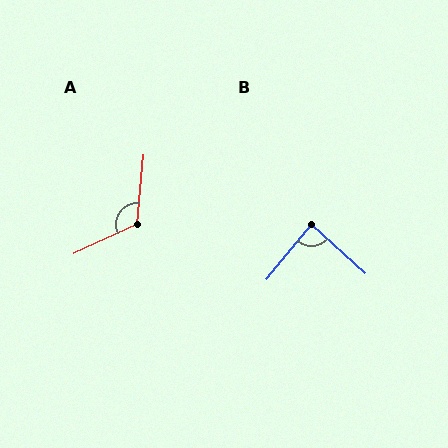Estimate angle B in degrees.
Approximately 88 degrees.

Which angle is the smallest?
B, at approximately 88 degrees.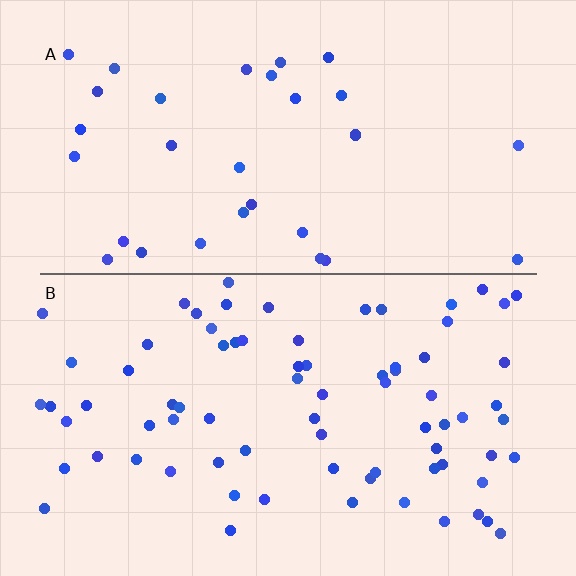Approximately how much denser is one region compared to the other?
Approximately 2.4× — region B over region A.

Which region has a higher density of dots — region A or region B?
B (the bottom).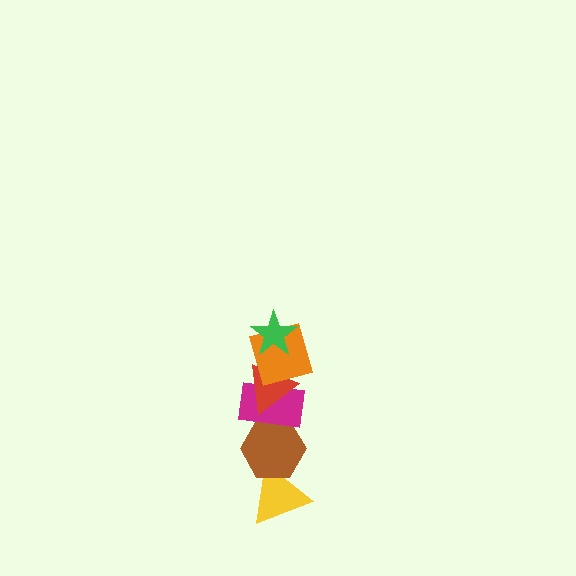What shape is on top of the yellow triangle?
The brown hexagon is on top of the yellow triangle.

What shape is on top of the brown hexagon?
The magenta rectangle is on top of the brown hexagon.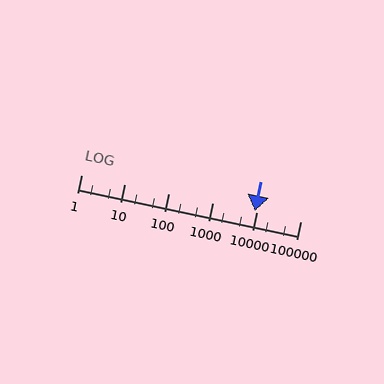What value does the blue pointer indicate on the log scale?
The pointer indicates approximately 9000.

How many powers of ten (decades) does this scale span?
The scale spans 5 decades, from 1 to 100000.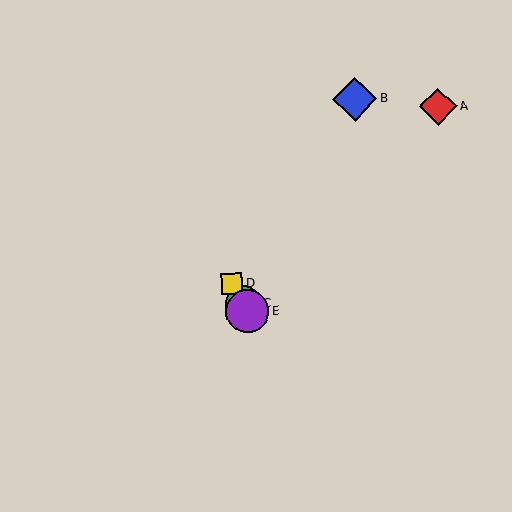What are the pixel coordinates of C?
Object C is at (243, 303).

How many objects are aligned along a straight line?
3 objects (C, D, E) are aligned along a straight line.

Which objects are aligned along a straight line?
Objects C, D, E are aligned along a straight line.